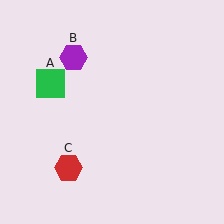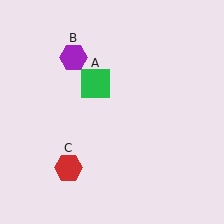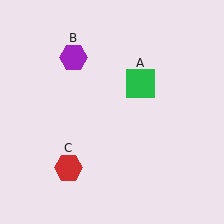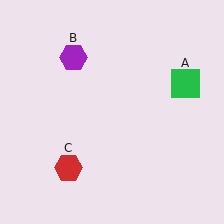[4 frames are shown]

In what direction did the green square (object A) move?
The green square (object A) moved right.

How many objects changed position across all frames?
1 object changed position: green square (object A).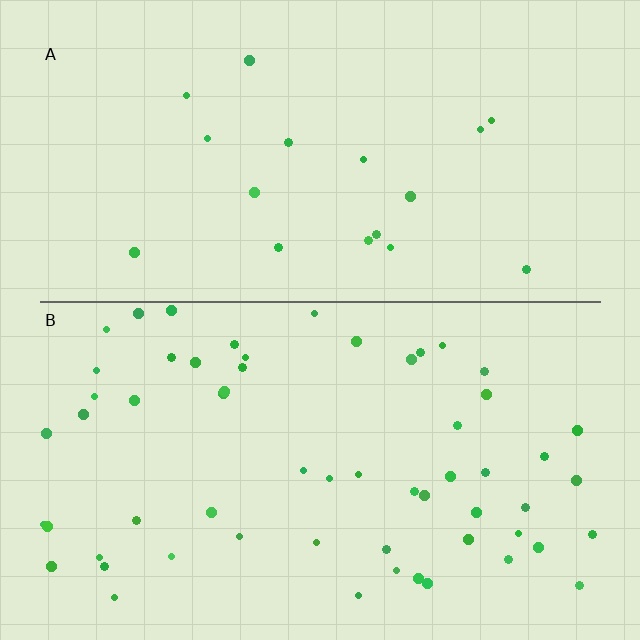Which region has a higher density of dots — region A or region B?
B (the bottom).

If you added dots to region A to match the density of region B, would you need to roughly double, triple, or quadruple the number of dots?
Approximately triple.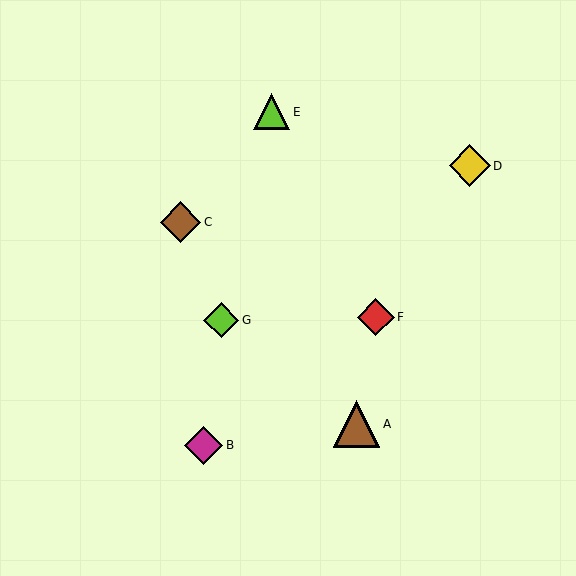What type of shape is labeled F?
Shape F is a red diamond.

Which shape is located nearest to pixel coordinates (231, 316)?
The lime diamond (labeled G) at (221, 320) is nearest to that location.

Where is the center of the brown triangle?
The center of the brown triangle is at (356, 424).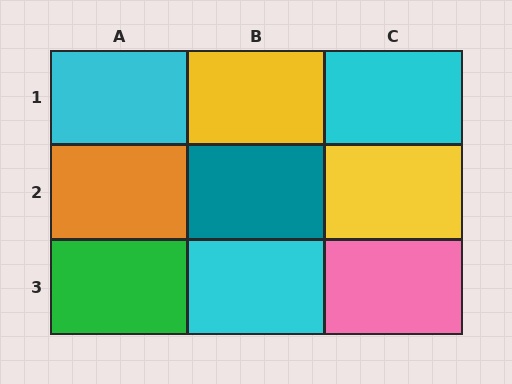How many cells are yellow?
2 cells are yellow.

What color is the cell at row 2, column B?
Teal.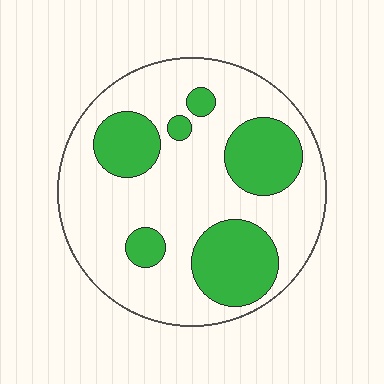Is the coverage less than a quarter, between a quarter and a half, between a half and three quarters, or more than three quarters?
Between a quarter and a half.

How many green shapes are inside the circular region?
6.